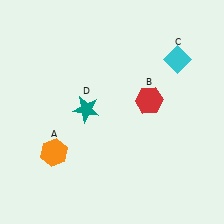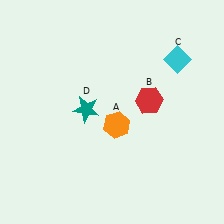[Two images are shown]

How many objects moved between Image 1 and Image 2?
1 object moved between the two images.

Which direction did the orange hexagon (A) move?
The orange hexagon (A) moved right.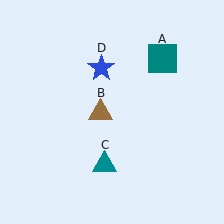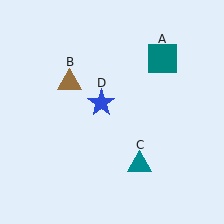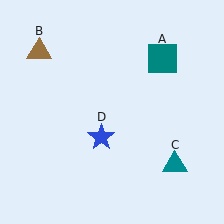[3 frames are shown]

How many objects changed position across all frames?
3 objects changed position: brown triangle (object B), teal triangle (object C), blue star (object D).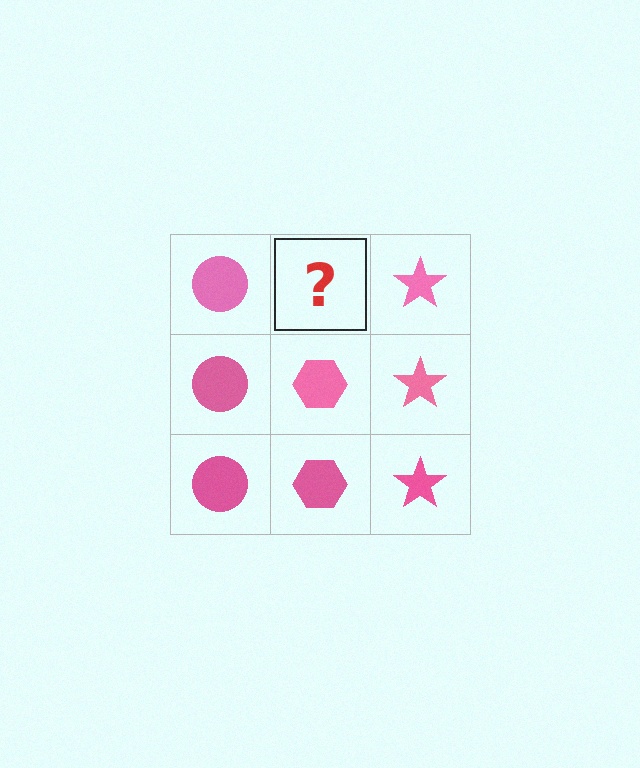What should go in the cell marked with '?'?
The missing cell should contain a pink hexagon.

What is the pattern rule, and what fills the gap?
The rule is that each column has a consistent shape. The gap should be filled with a pink hexagon.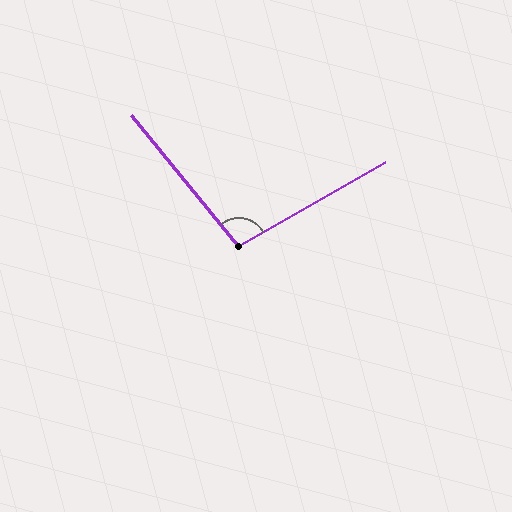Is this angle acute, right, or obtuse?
It is obtuse.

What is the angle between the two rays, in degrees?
Approximately 100 degrees.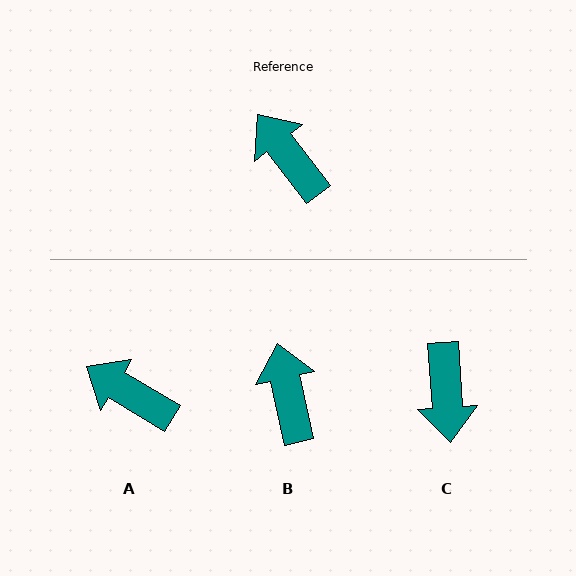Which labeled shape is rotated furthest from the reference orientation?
C, about 147 degrees away.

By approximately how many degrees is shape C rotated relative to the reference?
Approximately 147 degrees counter-clockwise.